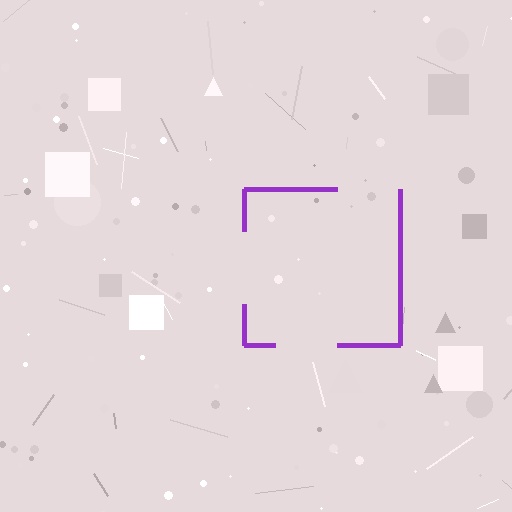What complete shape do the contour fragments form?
The contour fragments form a square.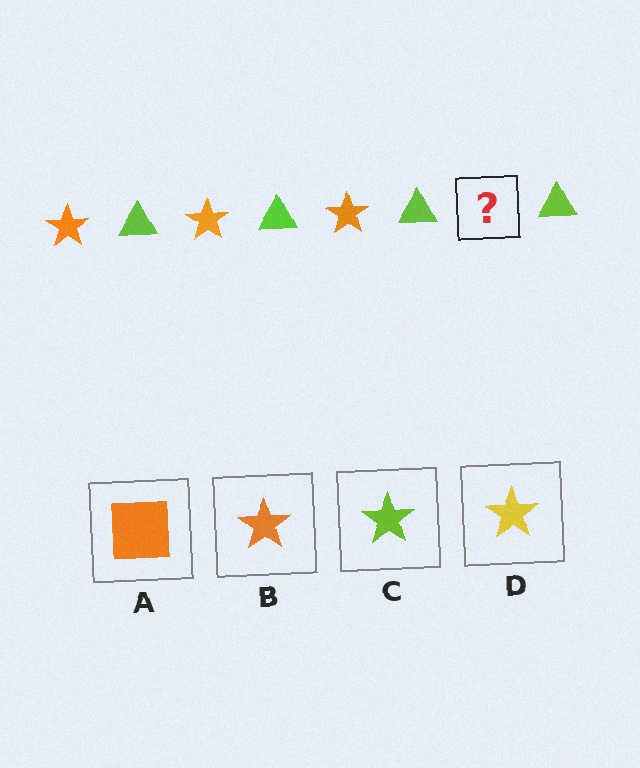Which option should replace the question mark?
Option B.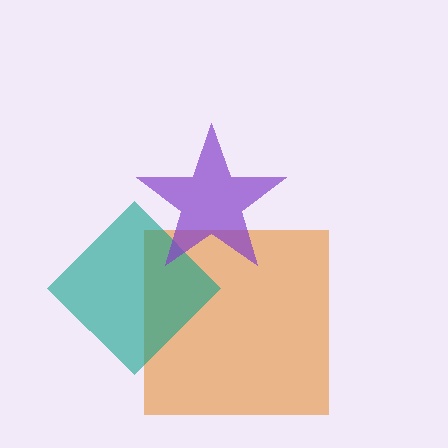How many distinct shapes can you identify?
There are 3 distinct shapes: an orange square, a teal diamond, a purple star.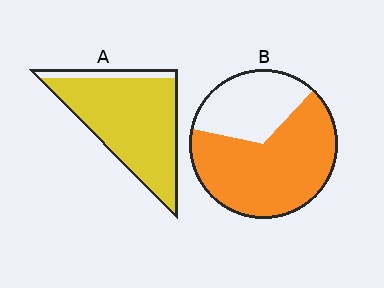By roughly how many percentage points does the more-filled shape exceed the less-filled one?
By roughly 20 percentage points (A over B).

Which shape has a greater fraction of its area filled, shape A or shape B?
Shape A.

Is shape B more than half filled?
Yes.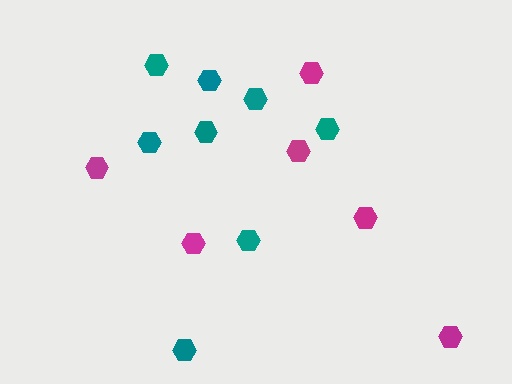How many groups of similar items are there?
There are 2 groups: one group of magenta hexagons (6) and one group of teal hexagons (8).